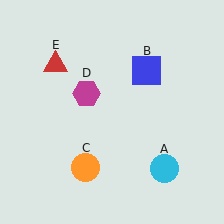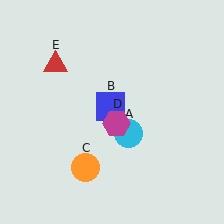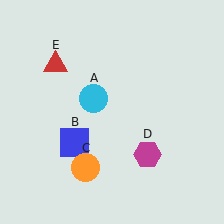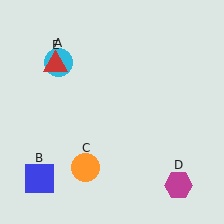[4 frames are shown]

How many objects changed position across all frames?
3 objects changed position: cyan circle (object A), blue square (object B), magenta hexagon (object D).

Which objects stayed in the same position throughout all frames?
Orange circle (object C) and red triangle (object E) remained stationary.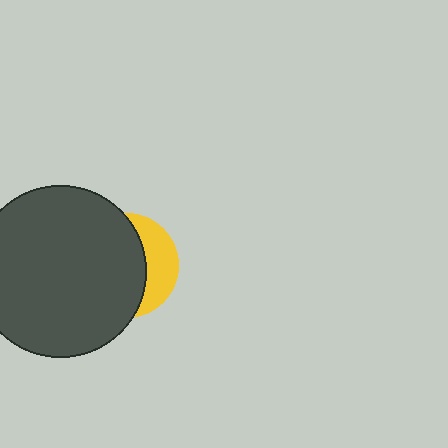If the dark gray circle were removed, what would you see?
You would see the complete yellow circle.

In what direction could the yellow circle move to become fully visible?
The yellow circle could move right. That would shift it out from behind the dark gray circle entirely.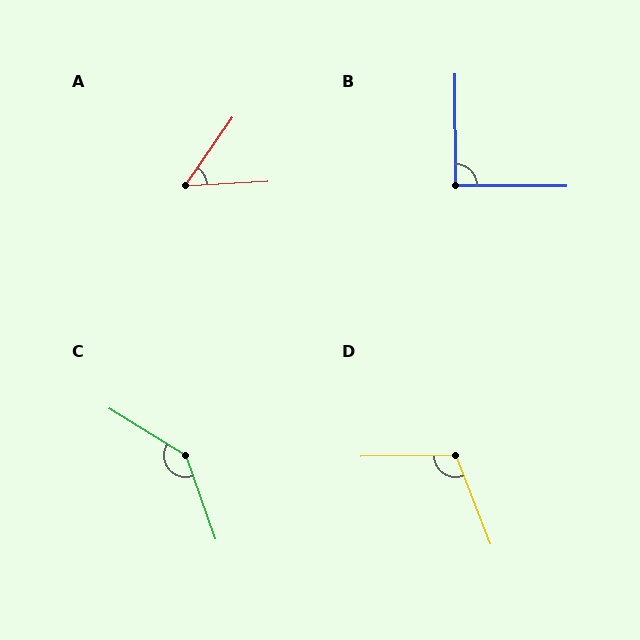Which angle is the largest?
C, at approximately 141 degrees.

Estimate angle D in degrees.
Approximately 111 degrees.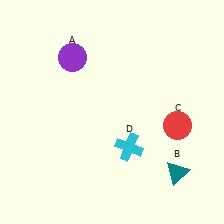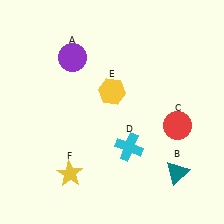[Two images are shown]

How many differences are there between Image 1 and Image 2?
There are 2 differences between the two images.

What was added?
A yellow hexagon (E), a yellow star (F) were added in Image 2.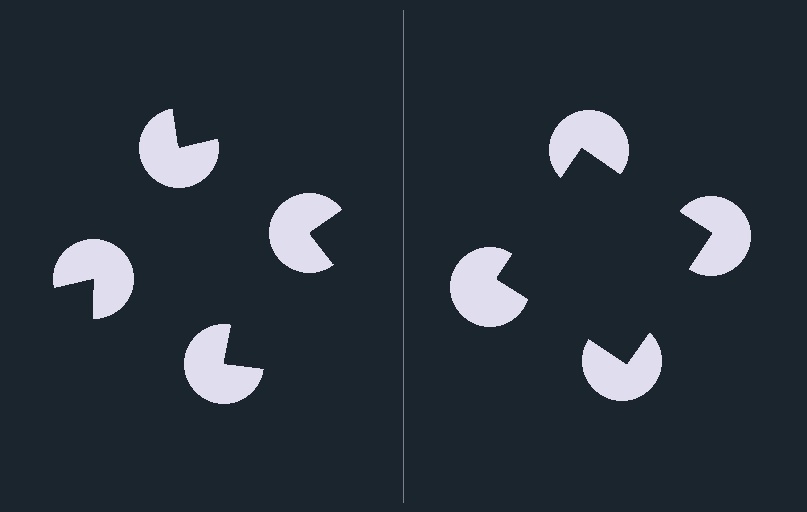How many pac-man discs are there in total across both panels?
8 — 4 on each side.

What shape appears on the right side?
An illusory square.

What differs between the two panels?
The pac-man discs are positioned identically on both sides; only the wedge orientations differ. On the right they align to a square; on the left they are misaligned.